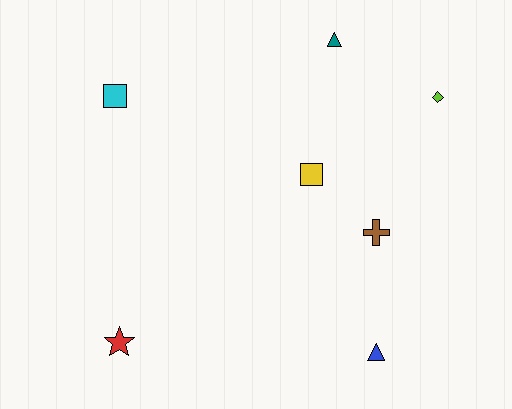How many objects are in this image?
There are 7 objects.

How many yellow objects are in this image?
There is 1 yellow object.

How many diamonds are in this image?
There is 1 diamond.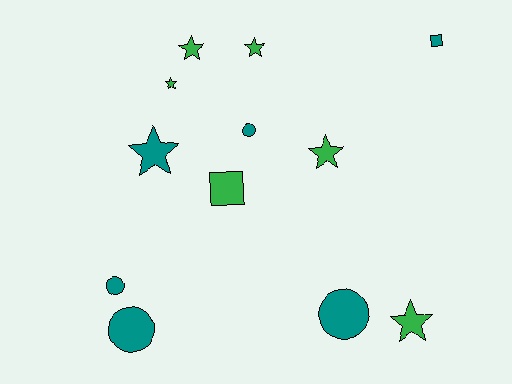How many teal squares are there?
There is 1 teal square.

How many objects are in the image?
There are 12 objects.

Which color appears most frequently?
Teal, with 6 objects.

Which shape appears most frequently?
Star, with 6 objects.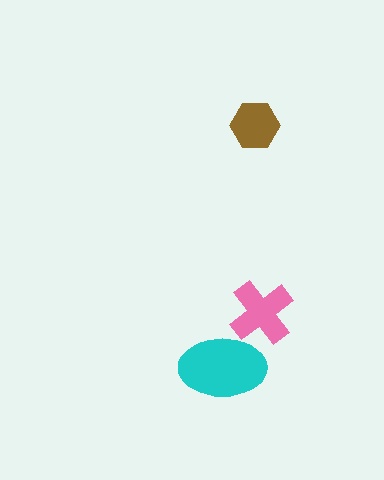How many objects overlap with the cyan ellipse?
1 object overlaps with the cyan ellipse.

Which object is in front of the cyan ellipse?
The pink cross is in front of the cyan ellipse.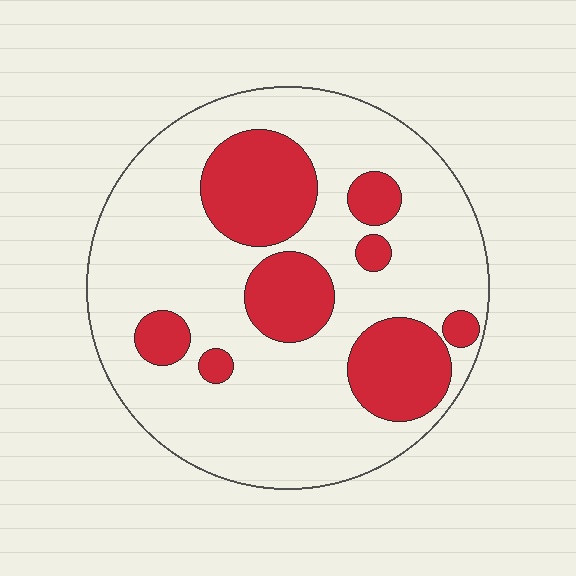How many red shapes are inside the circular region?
8.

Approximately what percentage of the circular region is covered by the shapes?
Approximately 25%.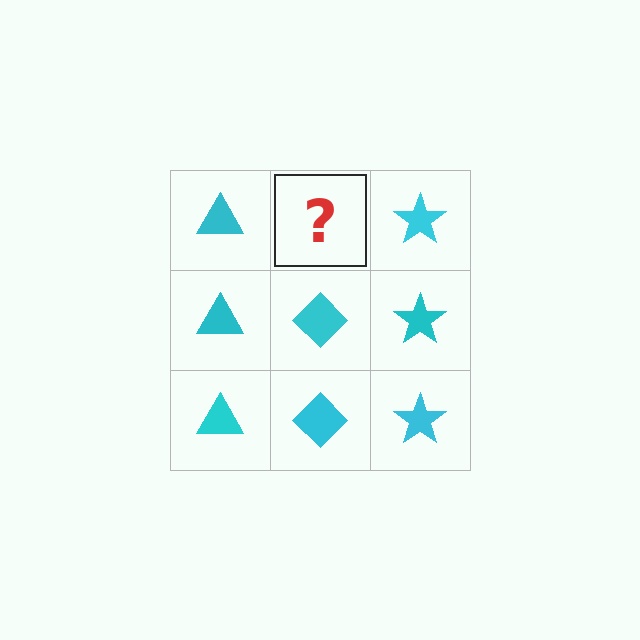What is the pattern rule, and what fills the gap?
The rule is that each column has a consistent shape. The gap should be filled with a cyan diamond.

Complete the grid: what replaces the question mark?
The question mark should be replaced with a cyan diamond.